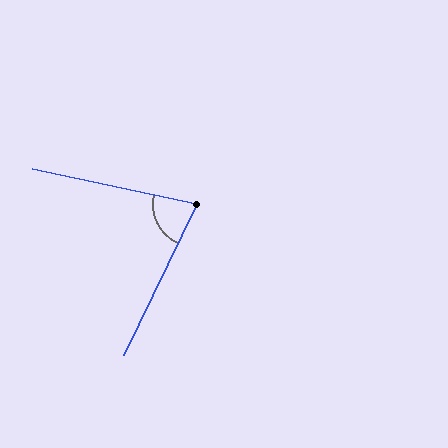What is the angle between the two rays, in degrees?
Approximately 77 degrees.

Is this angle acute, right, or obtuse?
It is acute.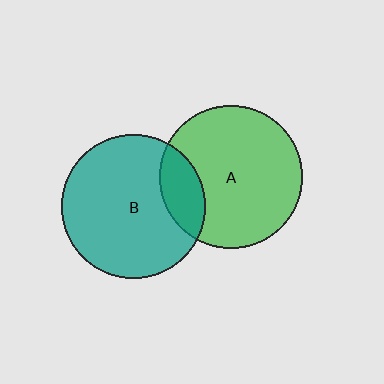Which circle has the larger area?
Circle B (teal).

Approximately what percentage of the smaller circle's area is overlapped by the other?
Approximately 20%.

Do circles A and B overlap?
Yes.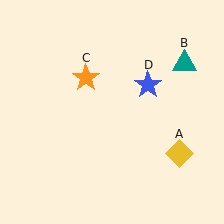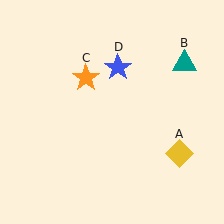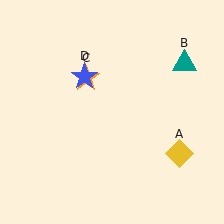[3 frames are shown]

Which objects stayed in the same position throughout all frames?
Yellow diamond (object A) and teal triangle (object B) and orange star (object C) remained stationary.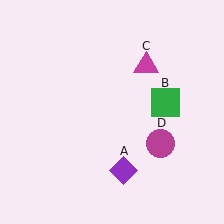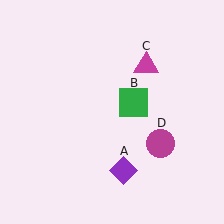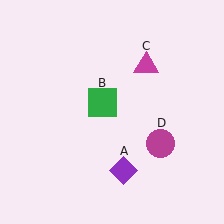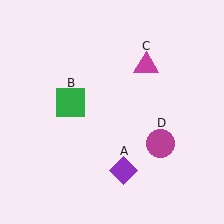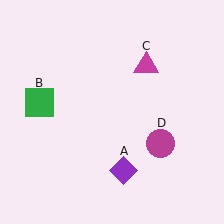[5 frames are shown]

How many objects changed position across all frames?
1 object changed position: green square (object B).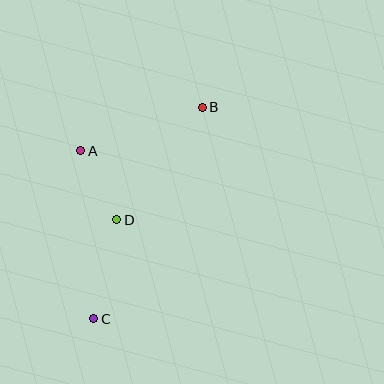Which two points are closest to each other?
Points A and D are closest to each other.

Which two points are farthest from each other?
Points B and C are farthest from each other.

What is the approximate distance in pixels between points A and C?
The distance between A and C is approximately 169 pixels.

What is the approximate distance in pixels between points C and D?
The distance between C and D is approximately 102 pixels.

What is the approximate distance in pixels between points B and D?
The distance between B and D is approximately 142 pixels.